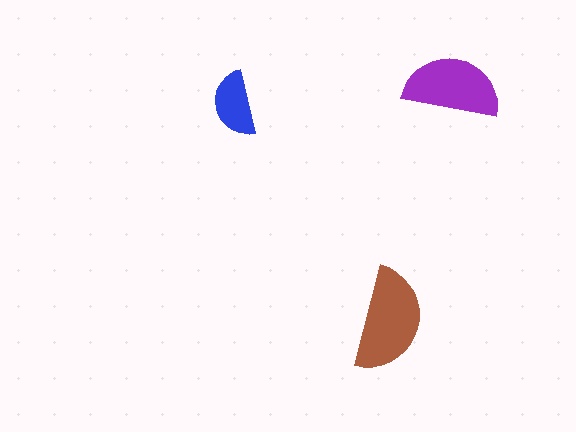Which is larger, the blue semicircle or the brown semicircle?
The brown one.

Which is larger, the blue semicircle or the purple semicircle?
The purple one.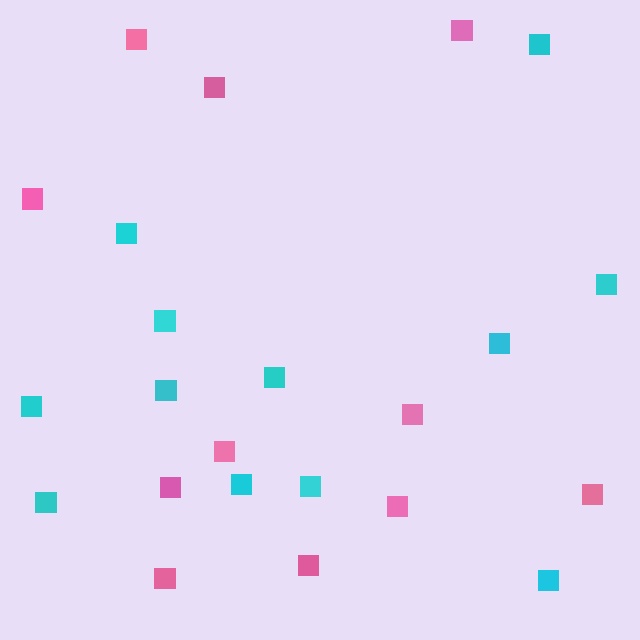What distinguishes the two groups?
There are 2 groups: one group of pink squares (11) and one group of cyan squares (12).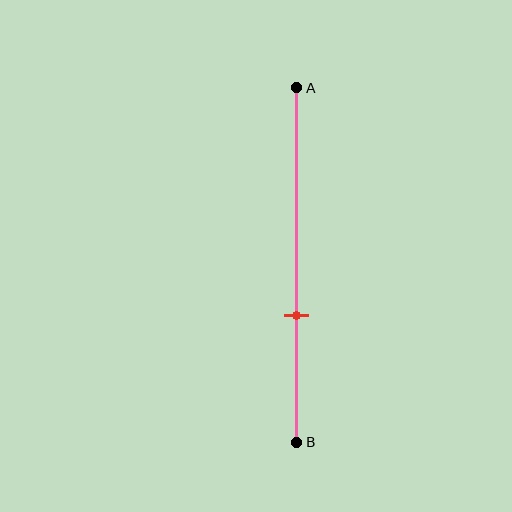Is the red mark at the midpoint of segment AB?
No, the mark is at about 65% from A, not at the 50% midpoint.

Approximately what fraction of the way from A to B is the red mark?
The red mark is approximately 65% of the way from A to B.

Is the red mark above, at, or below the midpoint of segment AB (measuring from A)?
The red mark is below the midpoint of segment AB.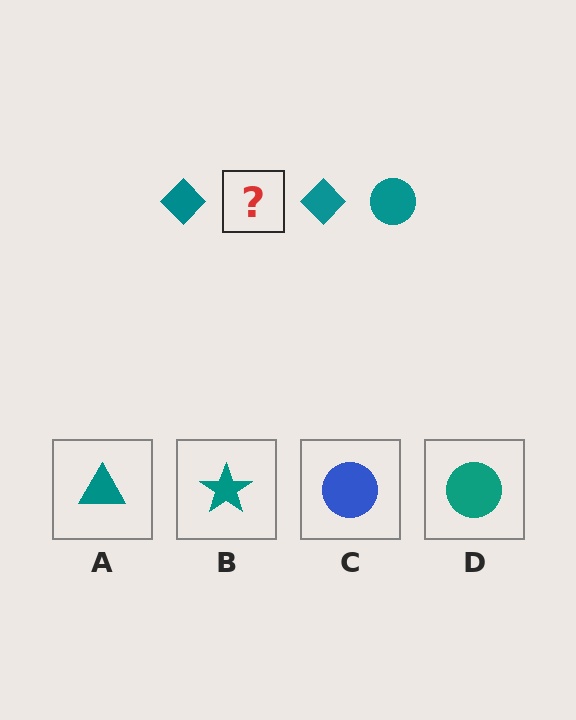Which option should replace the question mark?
Option D.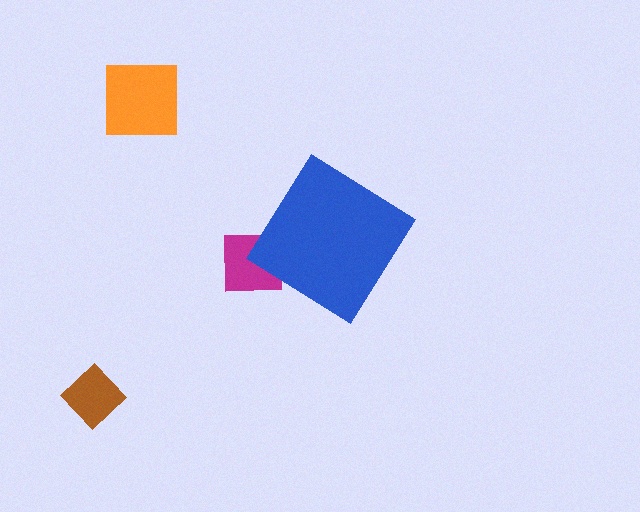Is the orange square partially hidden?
No, the orange square is fully visible.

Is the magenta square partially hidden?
Yes, the magenta square is partially hidden behind the blue diamond.